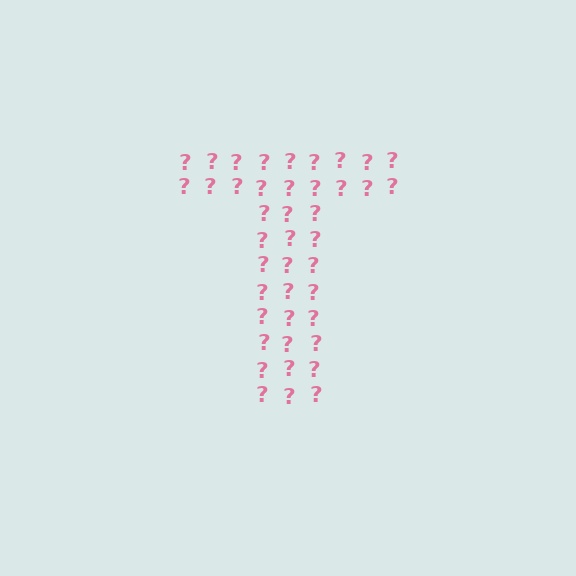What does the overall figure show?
The overall figure shows the letter T.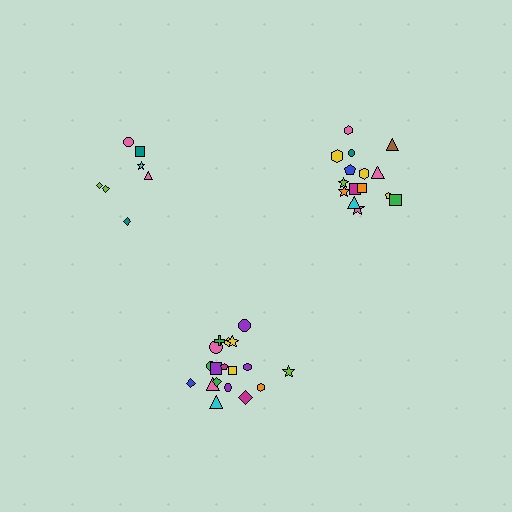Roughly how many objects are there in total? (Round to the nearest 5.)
Roughly 40 objects in total.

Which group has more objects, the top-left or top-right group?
The top-right group.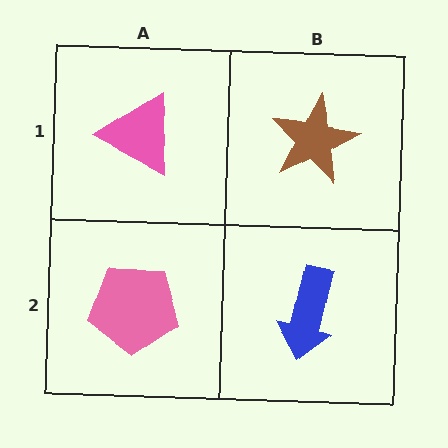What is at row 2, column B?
A blue arrow.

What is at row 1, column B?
A brown star.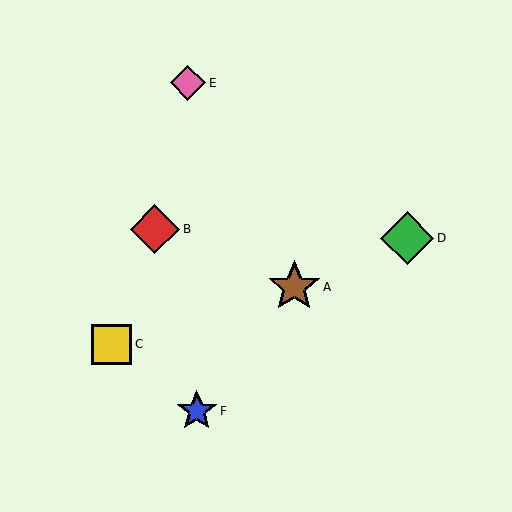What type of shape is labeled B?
Shape B is a red diamond.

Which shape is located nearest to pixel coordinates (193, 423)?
The blue star (labeled F) at (197, 411) is nearest to that location.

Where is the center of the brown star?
The center of the brown star is at (294, 287).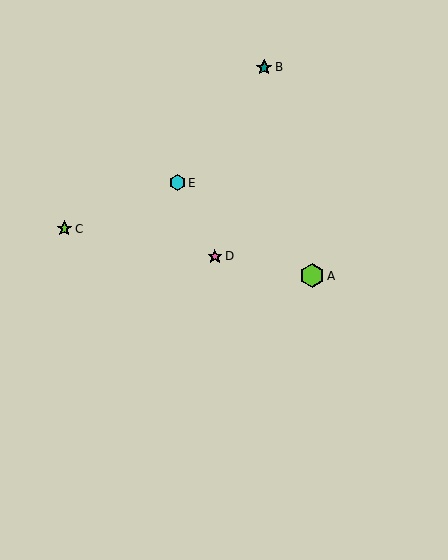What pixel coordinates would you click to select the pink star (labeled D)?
Click at (215, 256) to select the pink star D.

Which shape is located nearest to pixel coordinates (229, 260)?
The pink star (labeled D) at (215, 256) is nearest to that location.